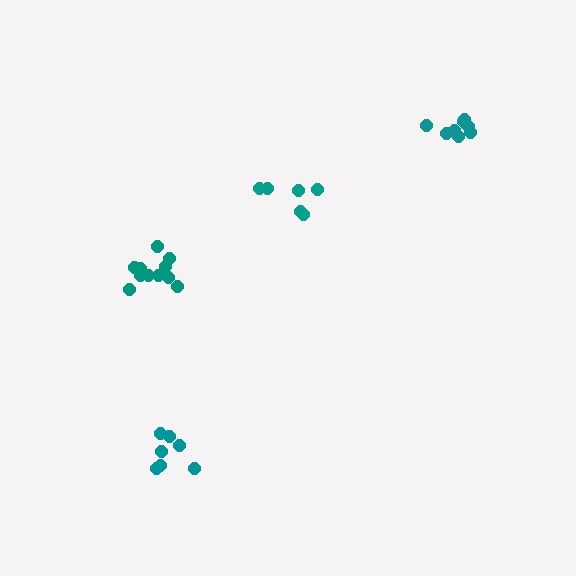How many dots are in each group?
Group 1: 7 dots, Group 2: 8 dots, Group 3: 12 dots, Group 4: 6 dots (33 total).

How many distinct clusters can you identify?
There are 4 distinct clusters.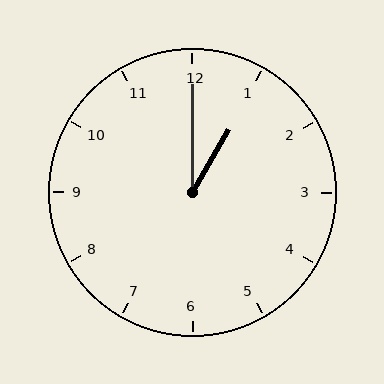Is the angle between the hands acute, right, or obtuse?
It is acute.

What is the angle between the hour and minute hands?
Approximately 30 degrees.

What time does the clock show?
1:00.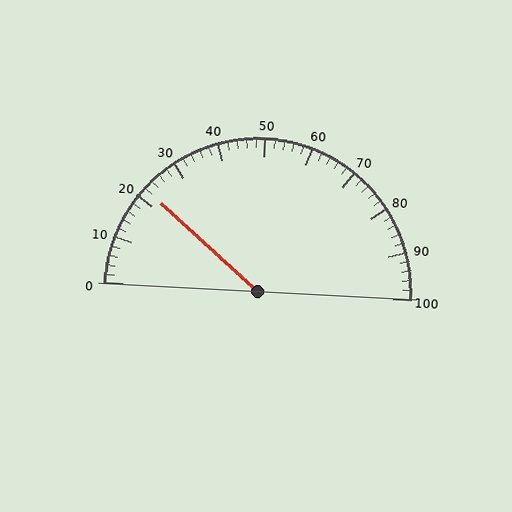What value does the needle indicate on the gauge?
The needle indicates approximately 22.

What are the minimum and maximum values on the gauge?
The gauge ranges from 0 to 100.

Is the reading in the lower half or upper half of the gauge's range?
The reading is in the lower half of the range (0 to 100).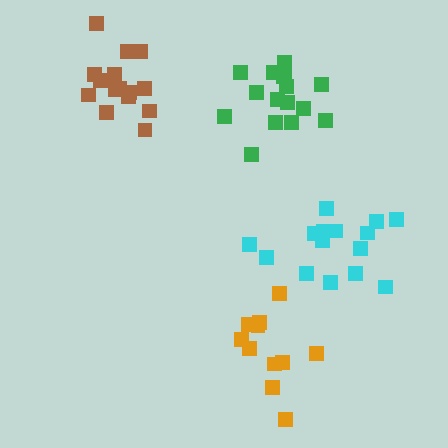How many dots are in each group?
Group 1: 16 dots, Group 2: 15 dots, Group 3: 15 dots, Group 4: 11 dots (57 total).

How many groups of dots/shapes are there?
There are 4 groups.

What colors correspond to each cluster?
The clusters are colored: green, cyan, brown, orange.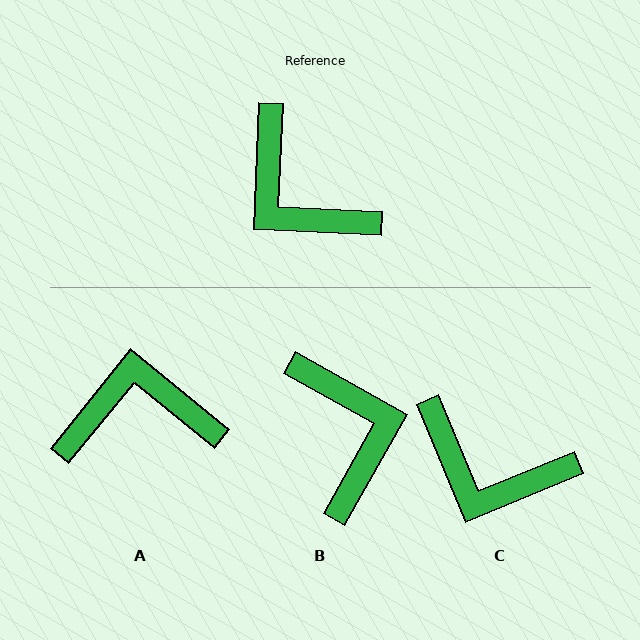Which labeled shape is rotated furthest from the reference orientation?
B, about 153 degrees away.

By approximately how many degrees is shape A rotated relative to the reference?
Approximately 127 degrees clockwise.